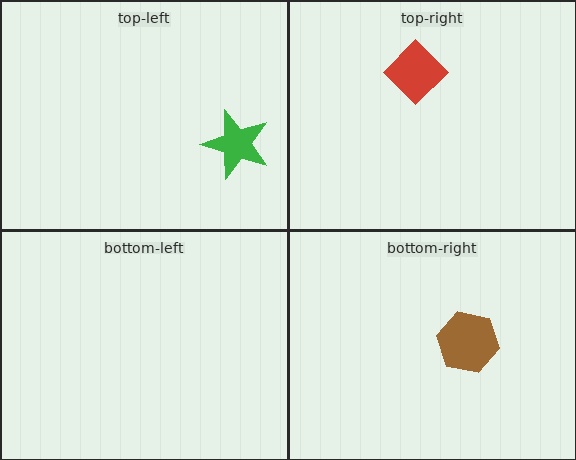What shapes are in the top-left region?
The green star.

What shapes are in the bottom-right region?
The brown hexagon.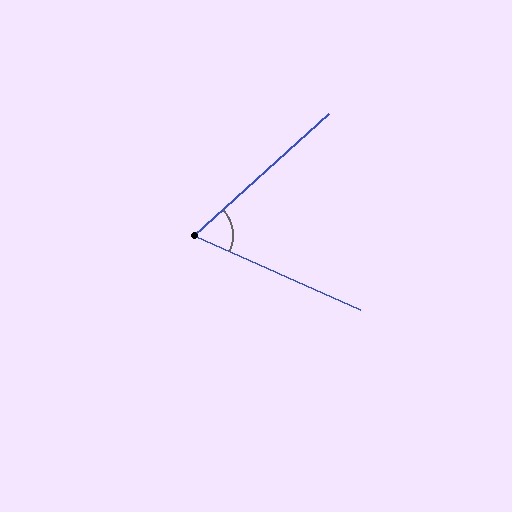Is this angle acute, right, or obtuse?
It is acute.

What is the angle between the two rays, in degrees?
Approximately 66 degrees.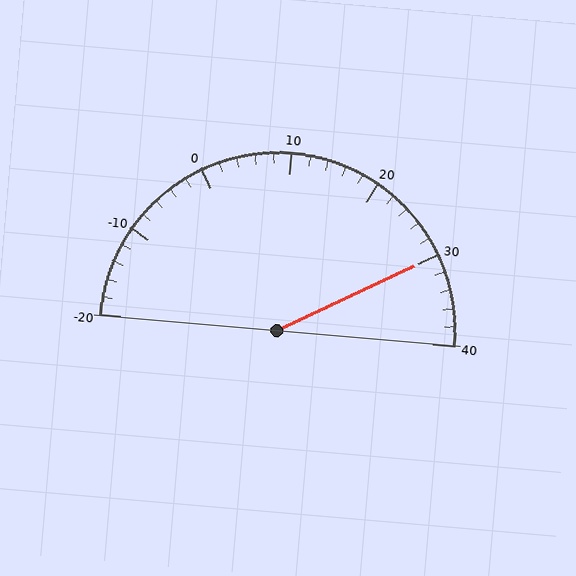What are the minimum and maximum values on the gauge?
The gauge ranges from -20 to 40.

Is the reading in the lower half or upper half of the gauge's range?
The reading is in the upper half of the range (-20 to 40).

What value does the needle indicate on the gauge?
The needle indicates approximately 30.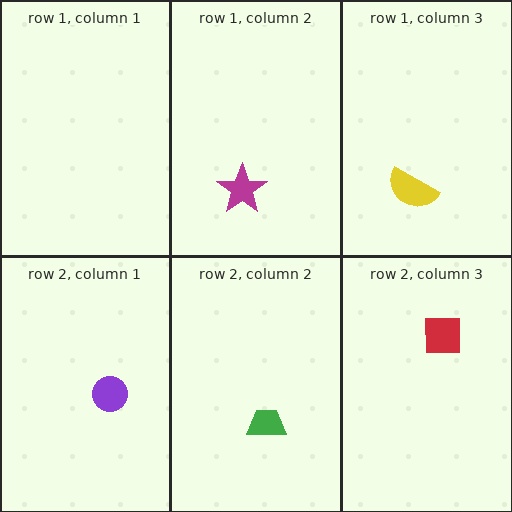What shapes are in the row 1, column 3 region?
The yellow semicircle.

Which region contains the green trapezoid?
The row 2, column 2 region.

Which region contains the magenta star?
The row 1, column 2 region.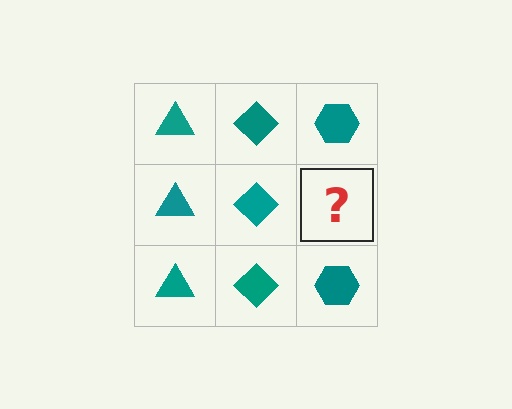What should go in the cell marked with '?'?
The missing cell should contain a teal hexagon.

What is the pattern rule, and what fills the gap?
The rule is that each column has a consistent shape. The gap should be filled with a teal hexagon.